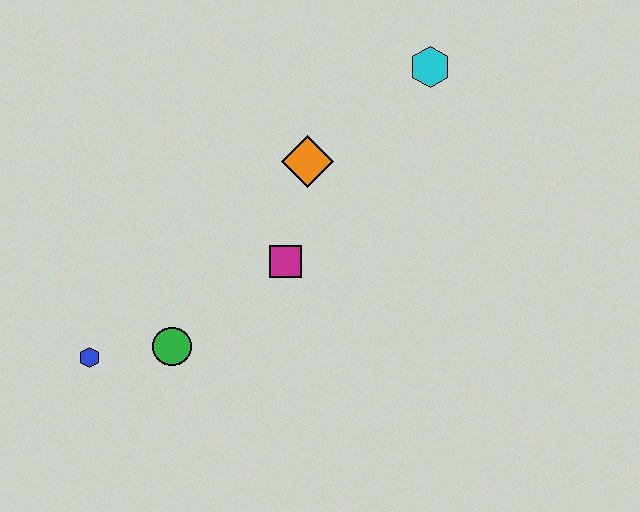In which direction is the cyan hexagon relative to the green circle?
The cyan hexagon is above the green circle.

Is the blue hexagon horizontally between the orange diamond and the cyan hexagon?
No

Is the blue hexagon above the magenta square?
No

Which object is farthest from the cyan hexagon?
The blue hexagon is farthest from the cyan hexagon.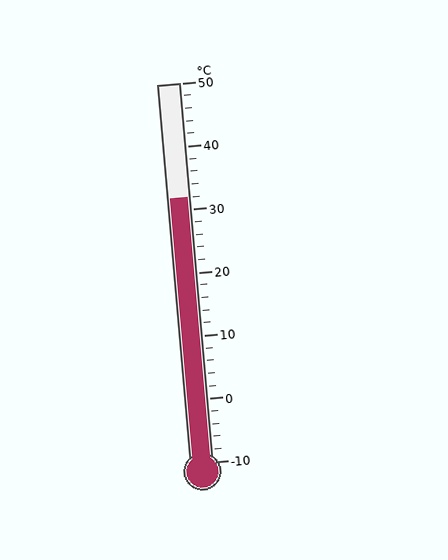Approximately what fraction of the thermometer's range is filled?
The thermometer is filled to approximately 70% of its range.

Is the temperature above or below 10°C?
The temperature is above 10°C.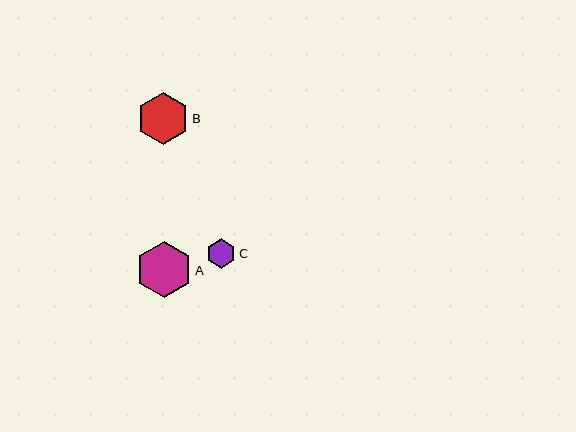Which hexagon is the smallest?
Hexagon C is the smallest with a size of approximately 29 pixels.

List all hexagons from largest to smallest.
From largest to smallest: A, B, C.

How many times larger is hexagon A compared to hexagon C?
Hexagon A is approximately 1.9 times the size of hexagon C.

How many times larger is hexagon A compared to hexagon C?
Hexagon A is approximately 1.9 times the size of hexagon C.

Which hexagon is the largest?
Hexagon A is the largest with a size of approximately 56 pixels.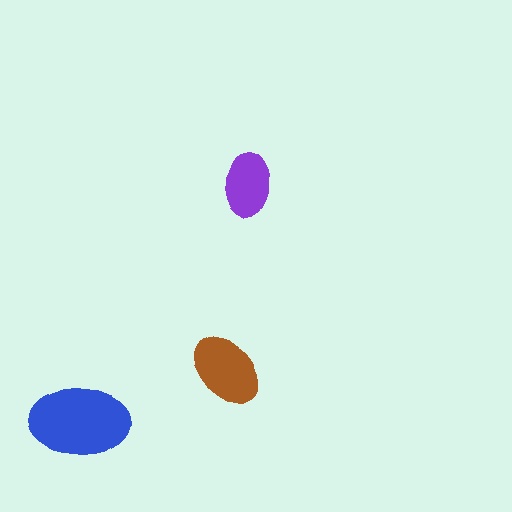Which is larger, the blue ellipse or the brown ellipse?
The blue one.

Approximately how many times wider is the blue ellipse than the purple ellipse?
About 1.5 times wider.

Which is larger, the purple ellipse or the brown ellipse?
The brown one.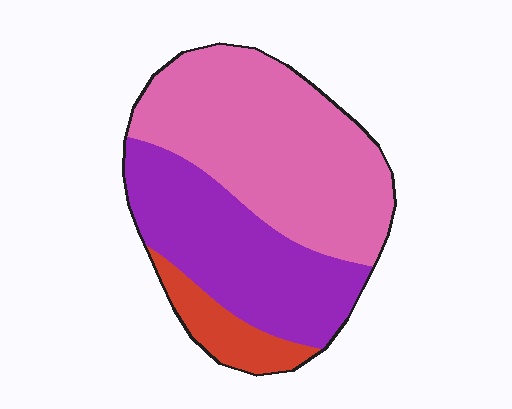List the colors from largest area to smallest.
From largest to smallest: pink, purple, red.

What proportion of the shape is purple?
Purple takes up about three eighths (3/8) of the shape.